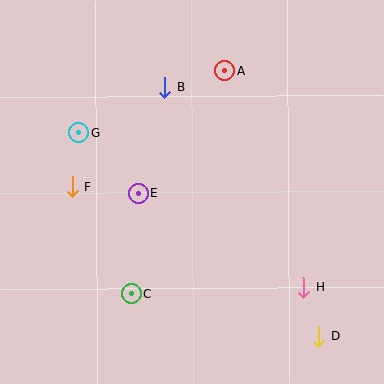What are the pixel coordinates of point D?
Point D is at (319, 336).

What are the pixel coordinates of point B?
Point B is at (165, 88).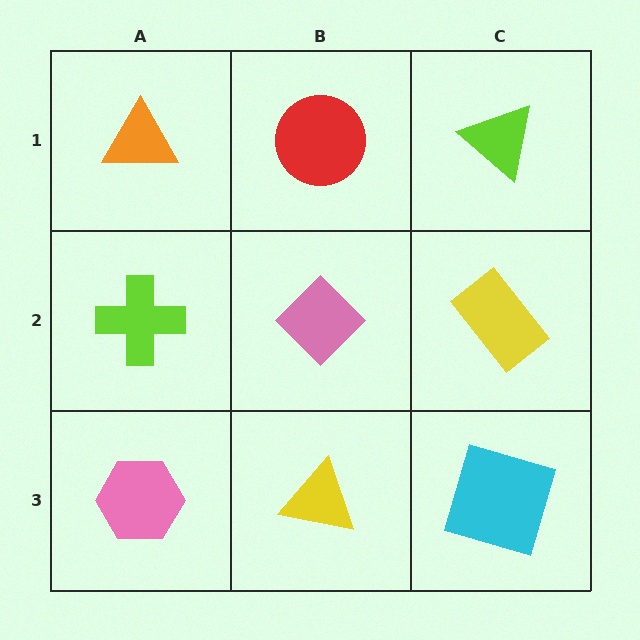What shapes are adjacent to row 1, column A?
A lime cross (row 2, column A), a red circle (row 1, column B).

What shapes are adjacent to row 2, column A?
An orange triangle (row 1, column A), a pink hexagon (row 3, column A), a pink diamond (row 2, column B).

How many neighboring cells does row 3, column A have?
2.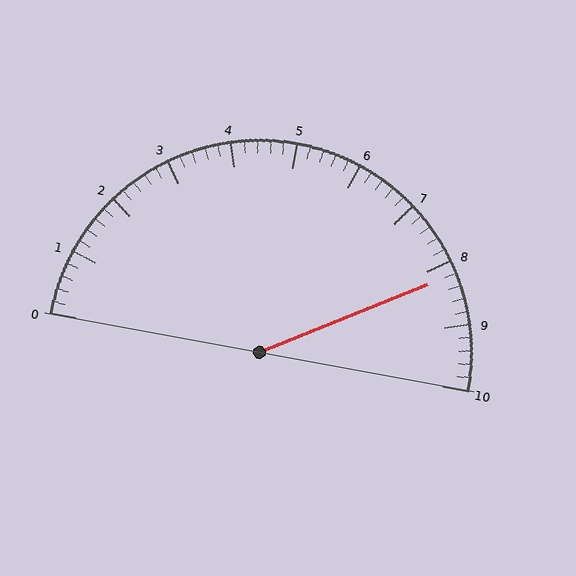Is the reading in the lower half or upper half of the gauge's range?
The reading is in the upper half of the range (0 to 10).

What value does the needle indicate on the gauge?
The needle indicates approximately 8.2.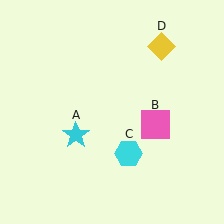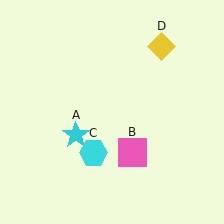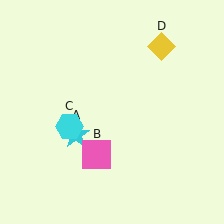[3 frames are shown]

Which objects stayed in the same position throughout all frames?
Cyan star (object A) and yellow diamond (object D) remained stationary.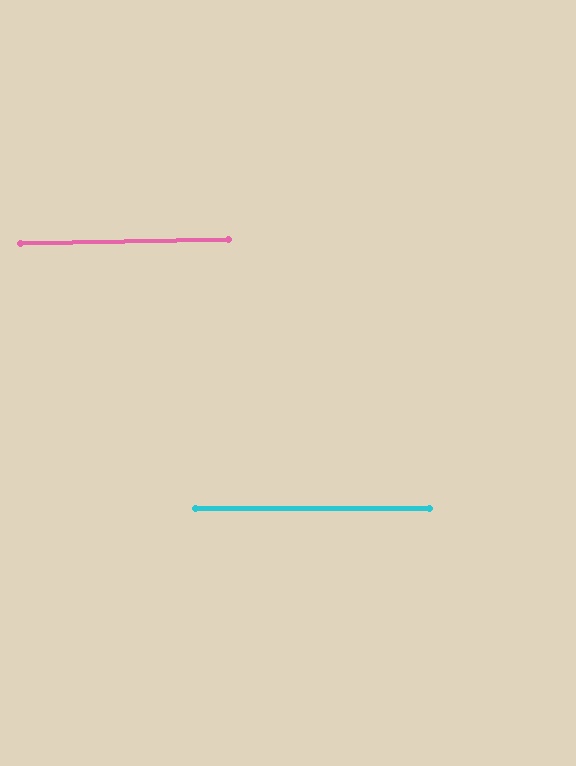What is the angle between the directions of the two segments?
Approximately 1 degree.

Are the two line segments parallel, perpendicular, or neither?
Parallel — their directions differ by only 1.2°.